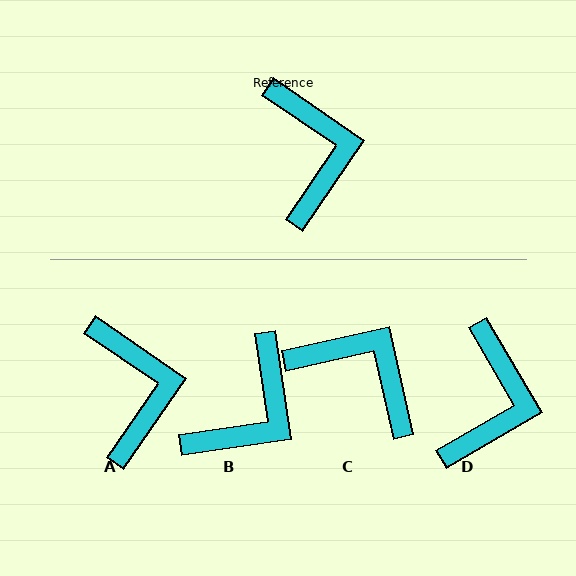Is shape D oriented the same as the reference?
No, it is off by about 26 degrees.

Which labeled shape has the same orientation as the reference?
A.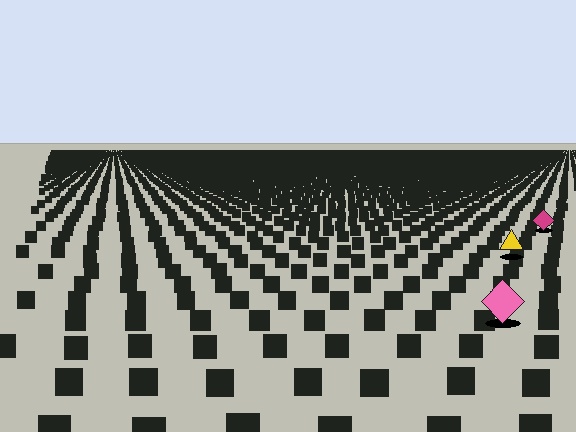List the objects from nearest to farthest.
From nearest to farthest: the pink diamond, the yellow triangle, the magenta diamond.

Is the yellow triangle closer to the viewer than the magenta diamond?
Yes. The yellow triangle is closer — you can tell from the texture gradient: the ground texture is coarser near it.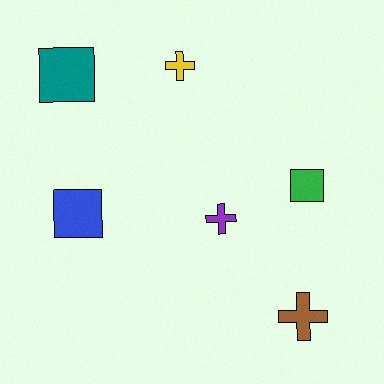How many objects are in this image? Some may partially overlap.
There are 6 objects.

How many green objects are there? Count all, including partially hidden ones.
There is 1 green object.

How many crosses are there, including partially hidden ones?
There are 3 crosses.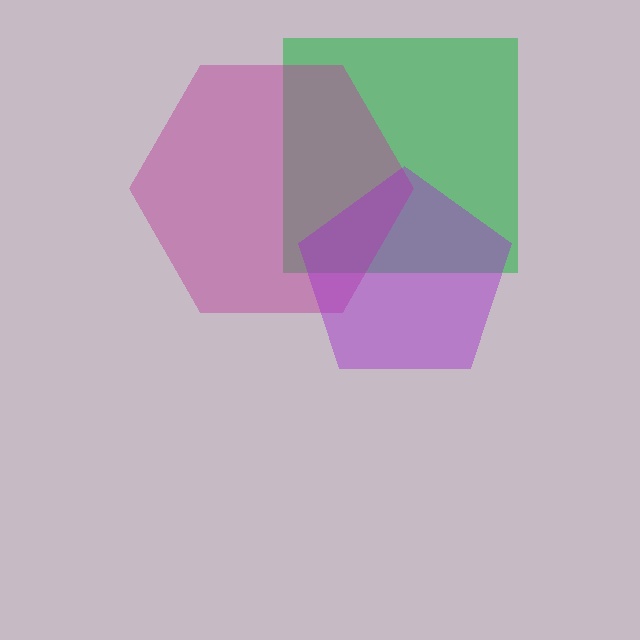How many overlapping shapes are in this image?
There are 3 overlapping shapes in the image.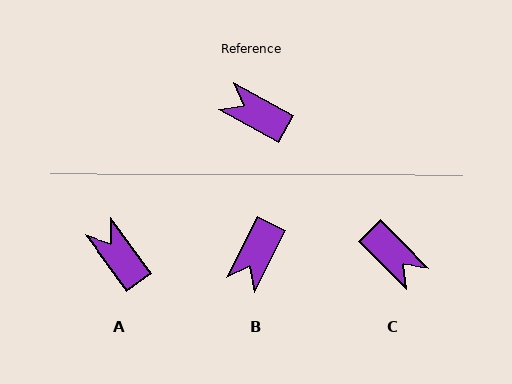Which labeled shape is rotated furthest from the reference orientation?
C, about 164 degrees away.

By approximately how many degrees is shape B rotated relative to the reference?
Approximately 92 degrees counter-clockwise.